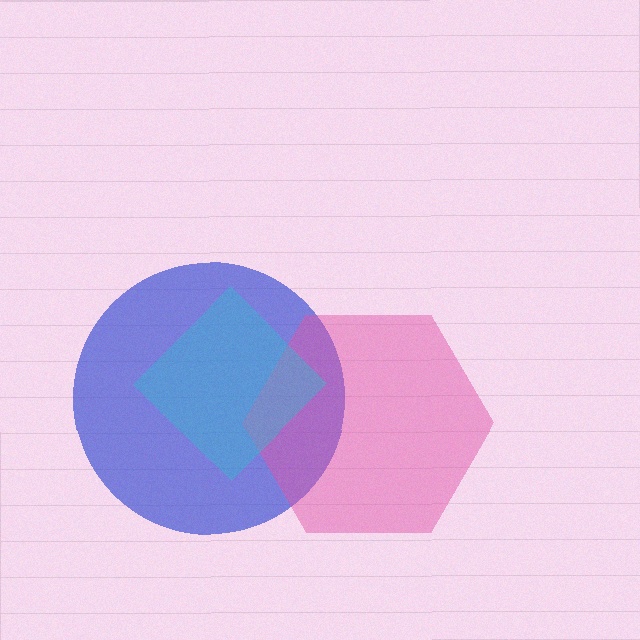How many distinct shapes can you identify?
There are 3 distinct shapes: a blue circle, a pink hexagon, a cyan diamond.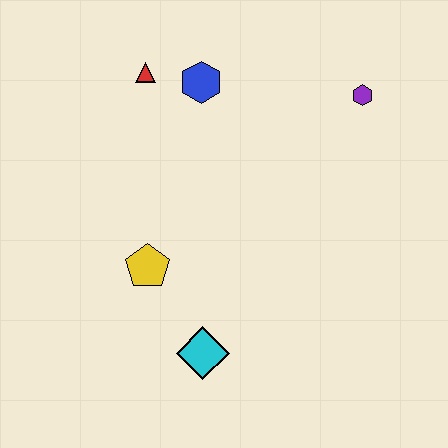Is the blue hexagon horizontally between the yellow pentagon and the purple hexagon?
Yes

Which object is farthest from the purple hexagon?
The cyan diamond is farthest from the purple hexagon.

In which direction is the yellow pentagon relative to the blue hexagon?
The yellow pentagon is below the blue hexagon.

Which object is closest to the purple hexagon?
The blue hexagon is closest to the purple hexagon.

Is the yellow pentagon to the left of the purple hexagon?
Yes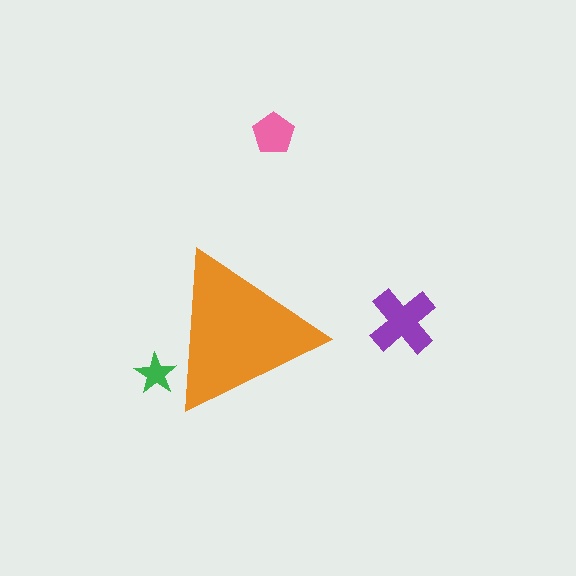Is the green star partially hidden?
Yes, the green star is partially hidden behind the orange triangle.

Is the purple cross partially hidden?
No, the purple cross is fully visible.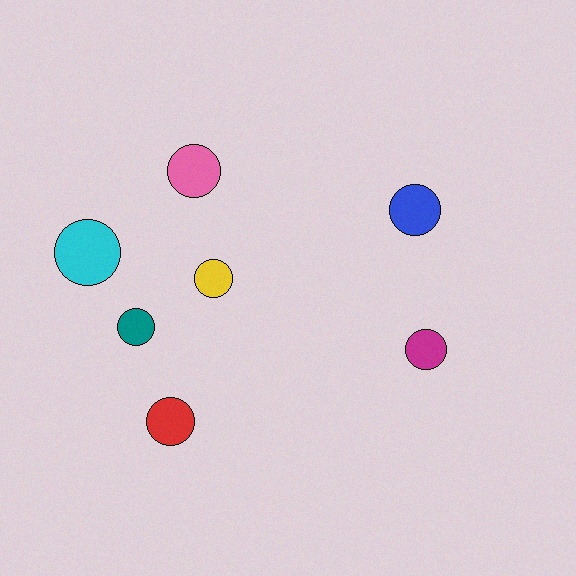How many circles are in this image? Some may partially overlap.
There are 7 circles.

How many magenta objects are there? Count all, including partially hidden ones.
There is 1 magenta object.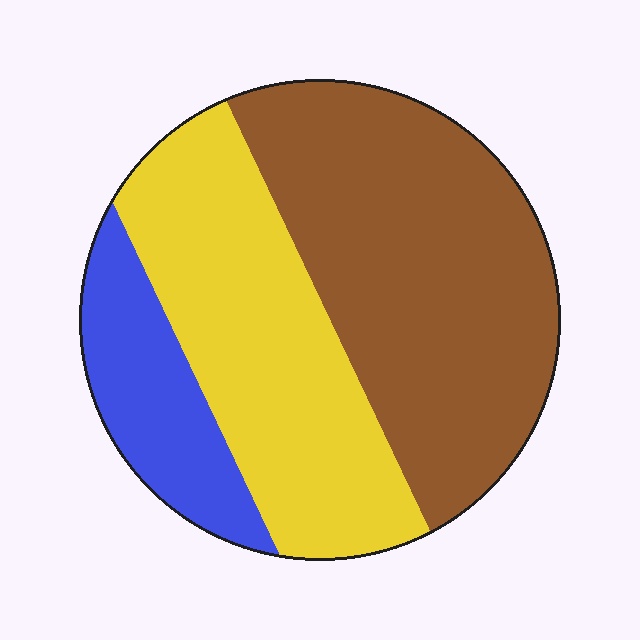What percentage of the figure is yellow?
Yellow takes up between a third and a half of the figure.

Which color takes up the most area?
Brown, at roughly 50%.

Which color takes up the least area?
Blue, at roughly 15%.